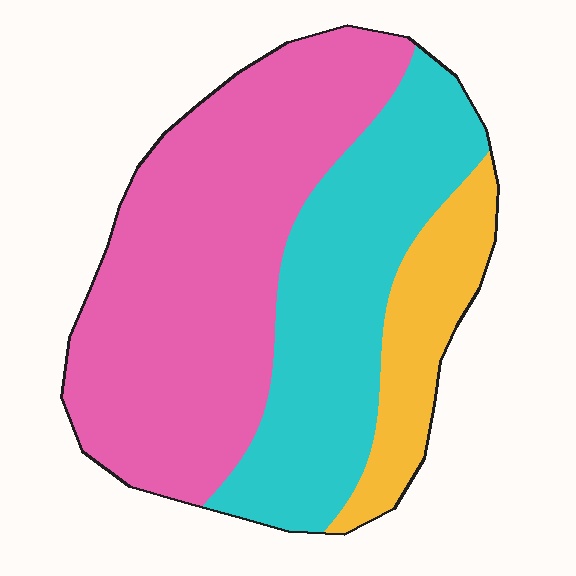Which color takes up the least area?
Yellow, at roughly 15%.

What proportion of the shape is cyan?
Cyan takes up about one third (1/3) of the shape.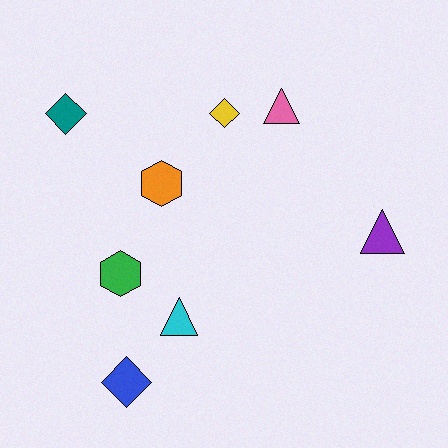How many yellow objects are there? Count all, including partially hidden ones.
There is 1 yellow object.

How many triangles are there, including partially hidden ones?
There are 3 triangles.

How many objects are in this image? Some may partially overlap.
There are 8 objects.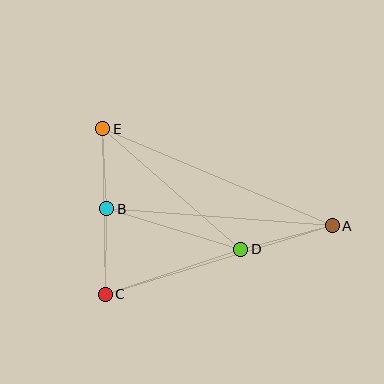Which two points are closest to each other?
Points B and E are closest to each other.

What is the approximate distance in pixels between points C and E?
The distance between C and E is approximately 165 pixels.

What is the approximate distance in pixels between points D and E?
The distance between D and E is approximately 183 pixels.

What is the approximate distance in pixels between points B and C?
The distance between B and C is approximately 86 pixels.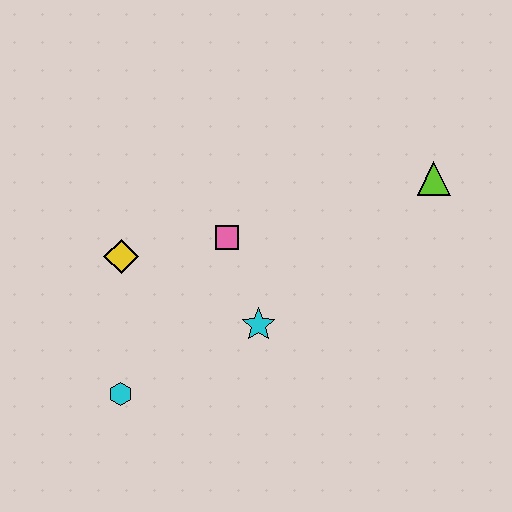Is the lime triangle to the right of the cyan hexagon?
Yes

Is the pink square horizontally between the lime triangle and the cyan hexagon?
Yes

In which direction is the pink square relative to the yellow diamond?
The pink square is to the right of the yellow diamond.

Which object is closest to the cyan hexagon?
The yellow diamond is closest to the cyan hexagon.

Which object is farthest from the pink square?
The lime triangle is farthest from the pink square.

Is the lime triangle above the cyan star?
Yes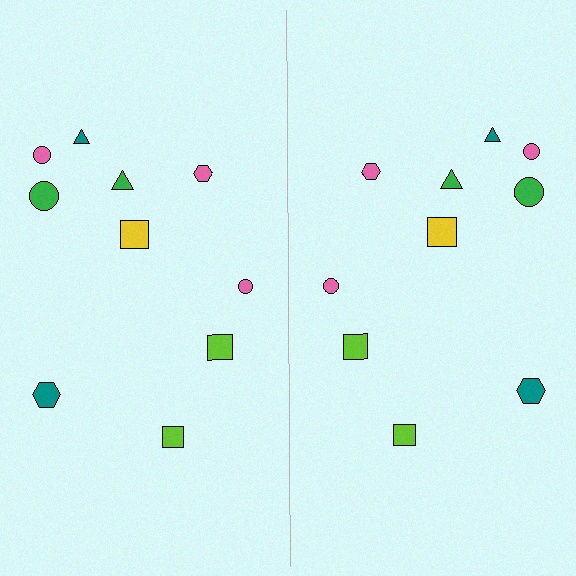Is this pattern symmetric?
Yes, this pattern has bilateral (reflection) symmetry.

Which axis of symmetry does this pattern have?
The pattern has a vertical axis of symmetry running through the center of the image.